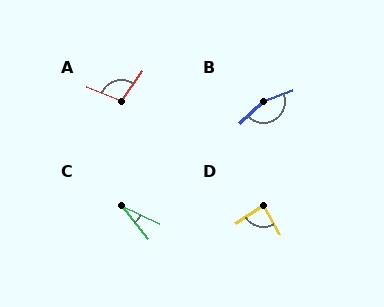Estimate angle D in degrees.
Approximately 85 degrees.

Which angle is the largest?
B, at approximately 157 degrees.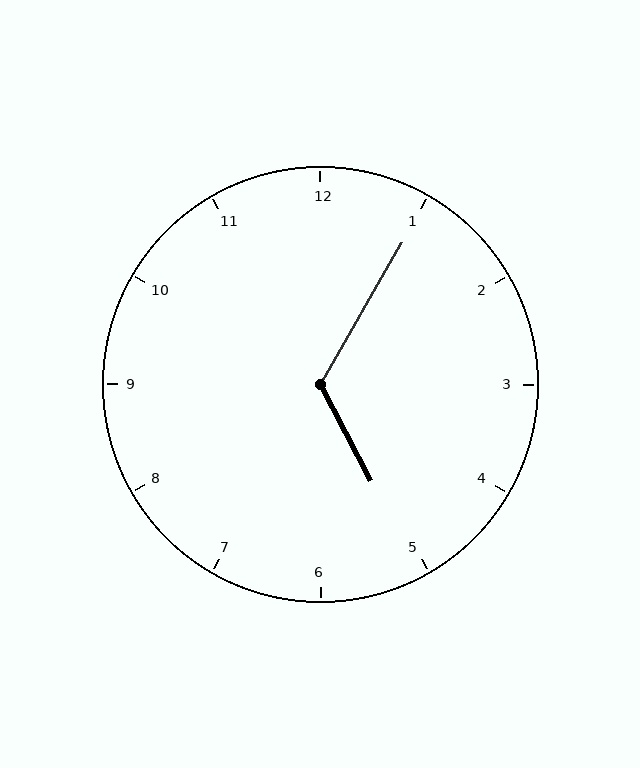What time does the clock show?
5:05.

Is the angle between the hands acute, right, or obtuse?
It is obtuse.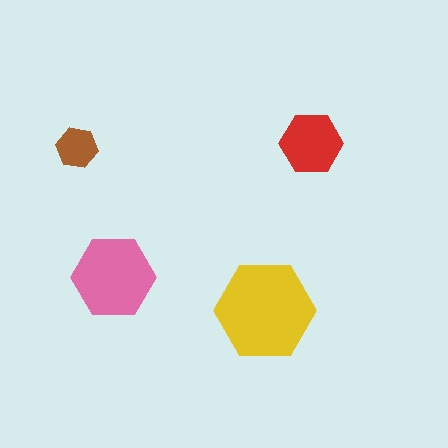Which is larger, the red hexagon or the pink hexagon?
The pink one.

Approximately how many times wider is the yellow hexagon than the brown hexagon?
About 2.5 times wider.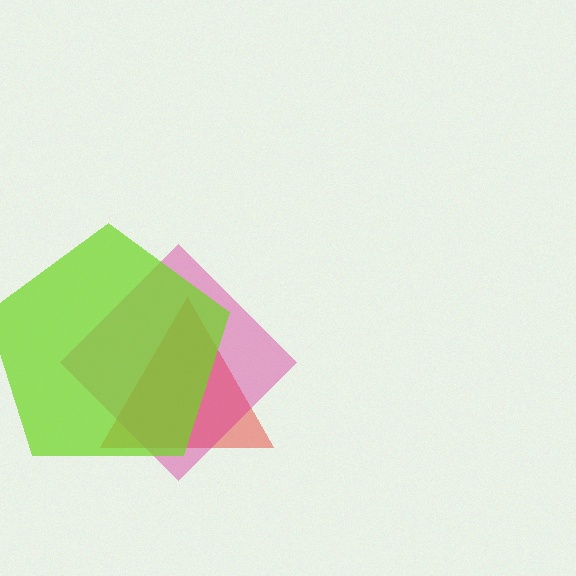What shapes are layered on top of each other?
The layered shapes are: a red triangle, a magenta diamond, a lime pentagon.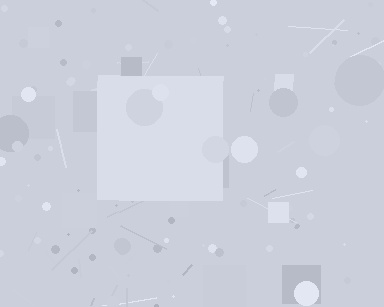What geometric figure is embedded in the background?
A square is embedded in the background.